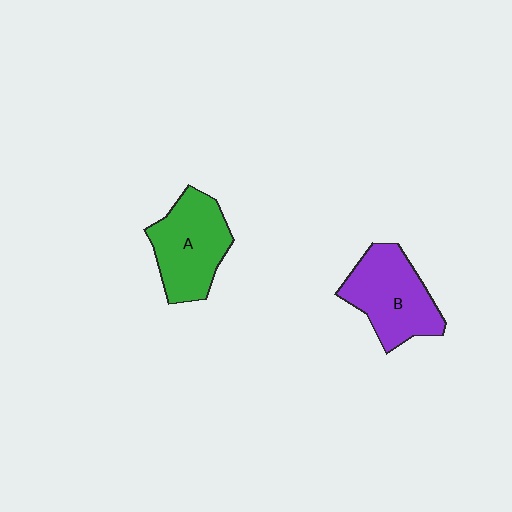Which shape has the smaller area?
Shape A (green).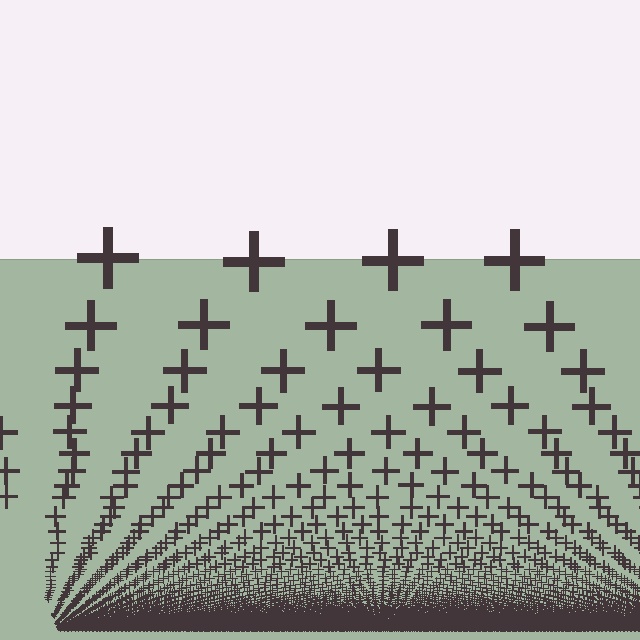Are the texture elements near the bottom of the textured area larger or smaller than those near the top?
Smaller. The gradient is inverted — elements near the bottom are smaller and denser.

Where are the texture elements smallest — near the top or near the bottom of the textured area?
Near the bottom.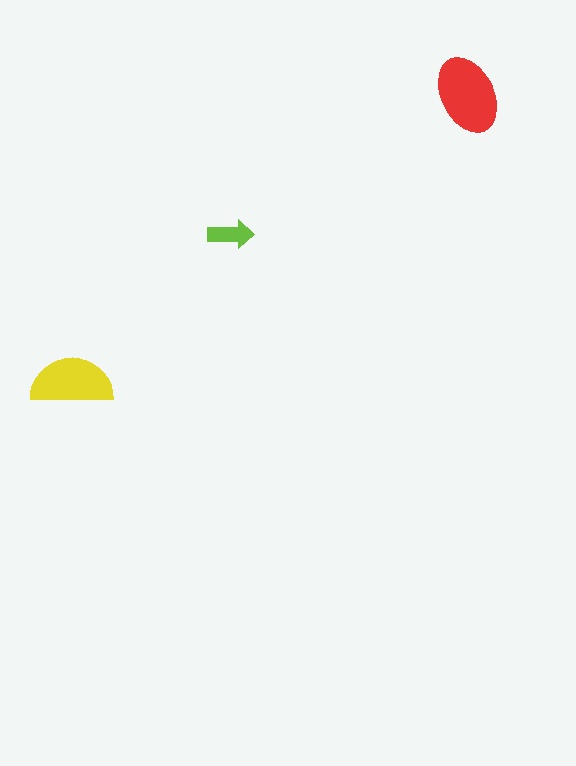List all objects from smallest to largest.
The lime arrow, the yellow semicircle, the red ellipse.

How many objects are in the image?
There are 3 objects in the image.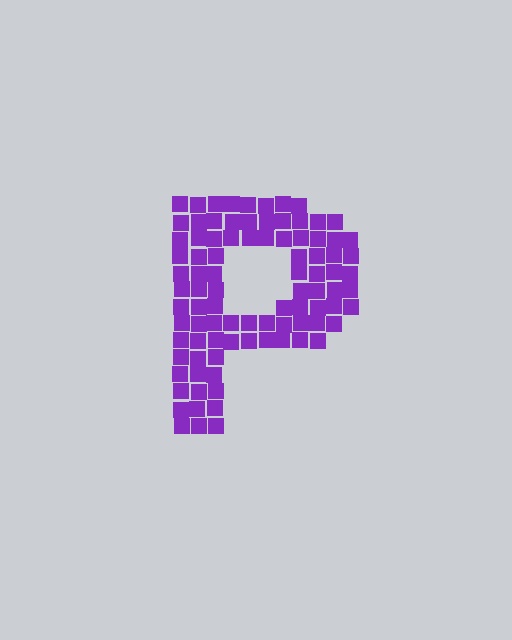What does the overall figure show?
The overall figure shows the letter P.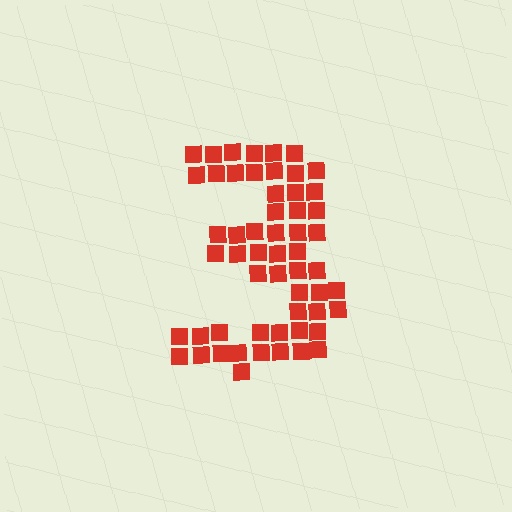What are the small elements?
The small elements are squares.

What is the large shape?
The large shape is the digit 3.